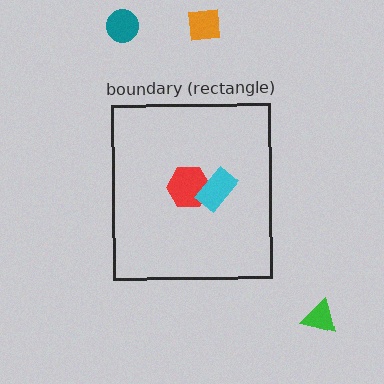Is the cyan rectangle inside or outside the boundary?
Inside.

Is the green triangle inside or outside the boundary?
Outside.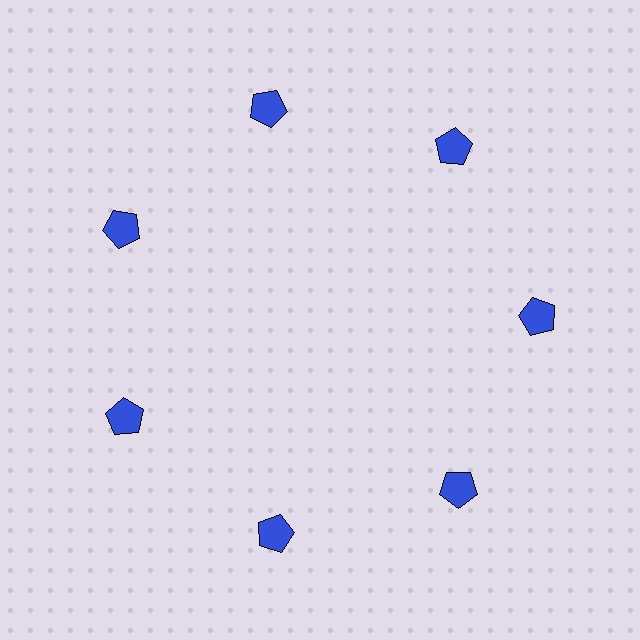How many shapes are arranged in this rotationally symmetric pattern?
There are 7 shapes, arranged in 7 groups of 1.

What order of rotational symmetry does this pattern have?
This pattern has 7-fold rotational symmetry.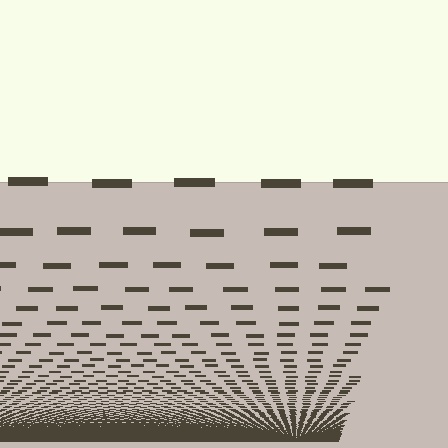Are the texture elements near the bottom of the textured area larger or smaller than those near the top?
Smaller. The gradient is inverted — elements near the bottom are smaller and denser.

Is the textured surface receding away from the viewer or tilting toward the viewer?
The surface appears to tilt toward the viewer. Texture elements get larger and sparser toward the top.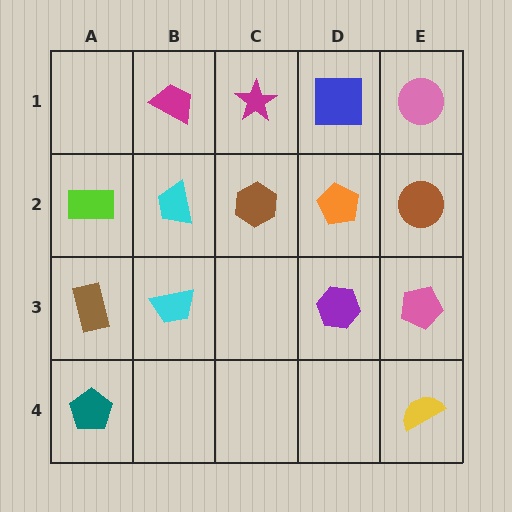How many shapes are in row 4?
2 shapes.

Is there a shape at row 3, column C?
No, that cell is empty.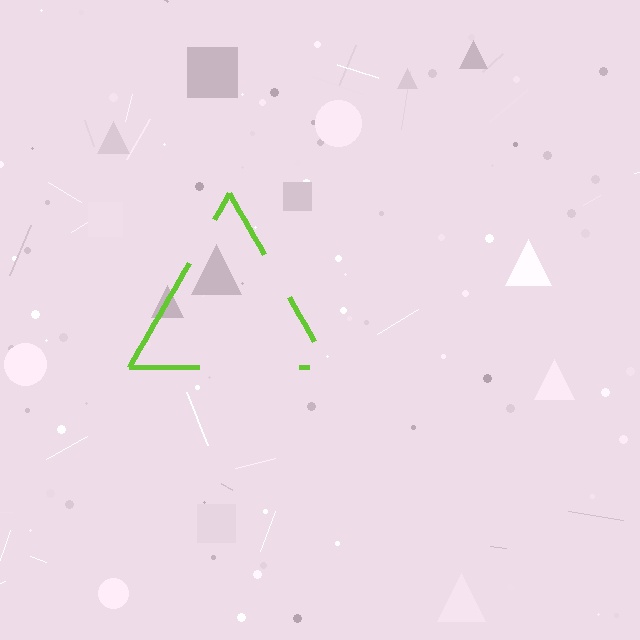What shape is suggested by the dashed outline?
The dashed outline suggests a triangle.